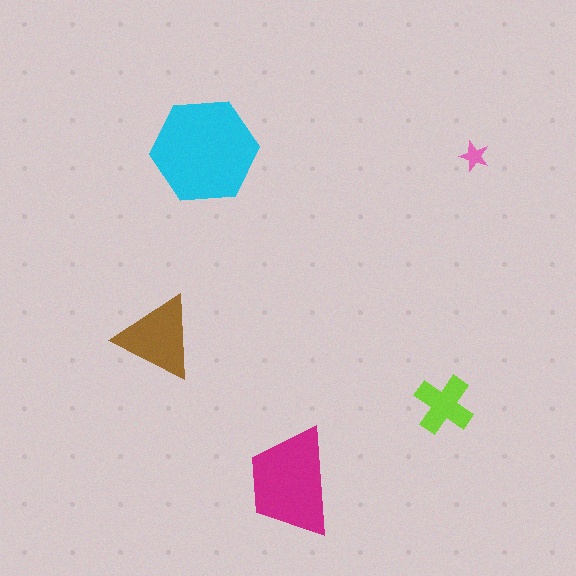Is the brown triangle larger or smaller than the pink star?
Larger.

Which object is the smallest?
The pink star.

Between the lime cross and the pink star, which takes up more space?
The lime cross.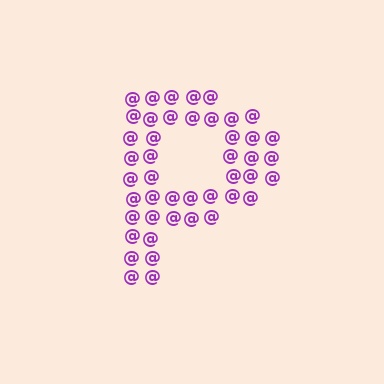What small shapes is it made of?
It is made of small at signs.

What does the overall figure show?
The overall figure shows the letter P.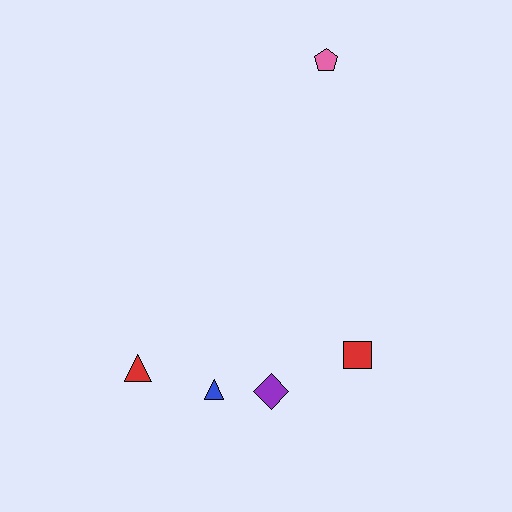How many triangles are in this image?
There are 2 triangles.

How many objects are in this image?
There are 5 objects.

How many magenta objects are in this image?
There are no magenta objects.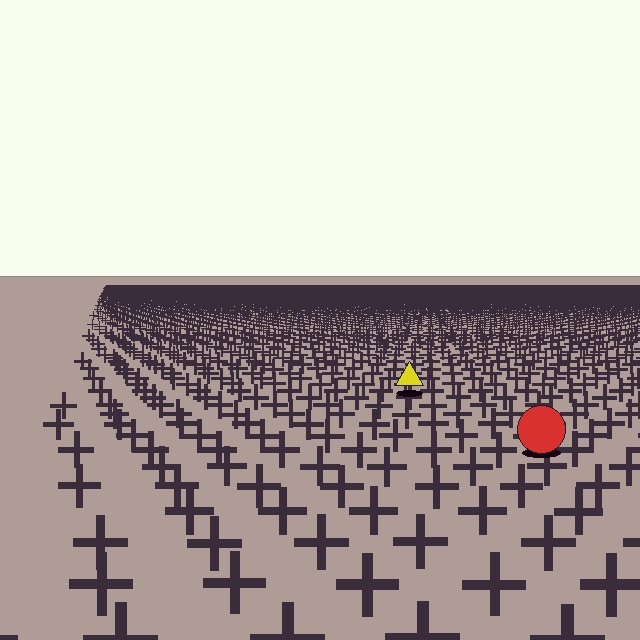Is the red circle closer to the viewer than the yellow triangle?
Yes. The red circle is closer — you can tell from the texture gradient: the ground texture is coarser near it.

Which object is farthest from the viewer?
The yellow triangle is farthest from the viewer. It appears smaller and the ground texture around it is denser.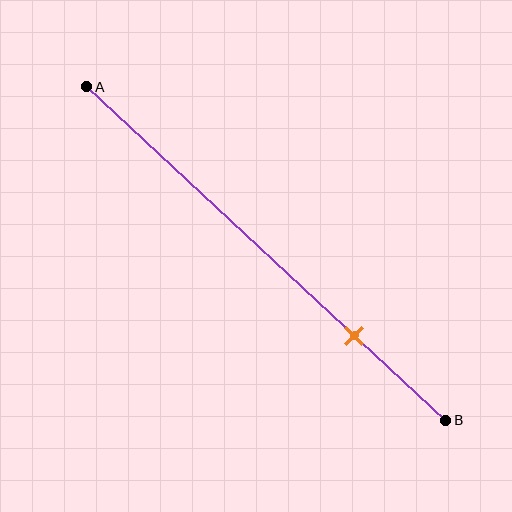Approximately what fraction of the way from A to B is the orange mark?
The orange mark is approximately 75% of the way from A to B.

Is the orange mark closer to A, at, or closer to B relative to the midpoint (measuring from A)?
The orange mark is closer to point B than the midpoint of segment AB.